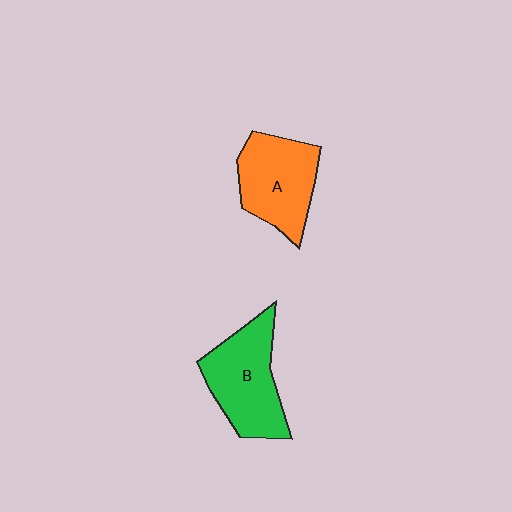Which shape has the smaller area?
Shape A (orange).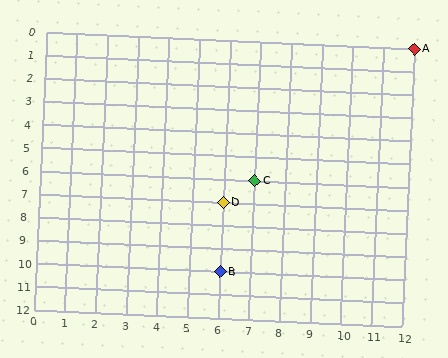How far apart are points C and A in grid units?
Points C and A are 5 columns and 6 rows apart (about 7.8 grid units diagonally).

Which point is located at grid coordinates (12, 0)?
Point A is at (12, 0).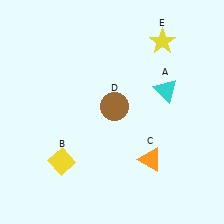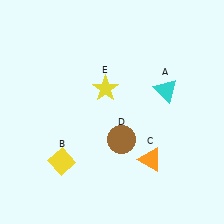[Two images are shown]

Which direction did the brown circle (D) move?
The brown circle (D) moved down.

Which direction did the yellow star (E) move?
The yellow star (E) moved left.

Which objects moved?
The objects that moved are: the brown circle (D), the yellow star (E).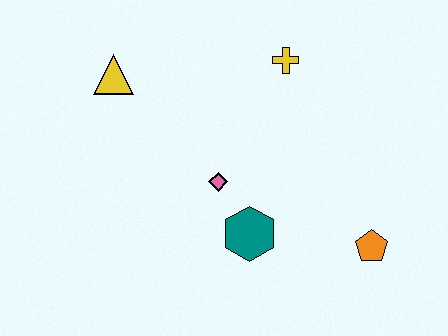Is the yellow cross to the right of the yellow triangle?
Yes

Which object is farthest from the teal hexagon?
The yellow triangle is farthest from the teal hexagon.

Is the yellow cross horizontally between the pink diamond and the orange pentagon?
Yes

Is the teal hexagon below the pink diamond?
Yes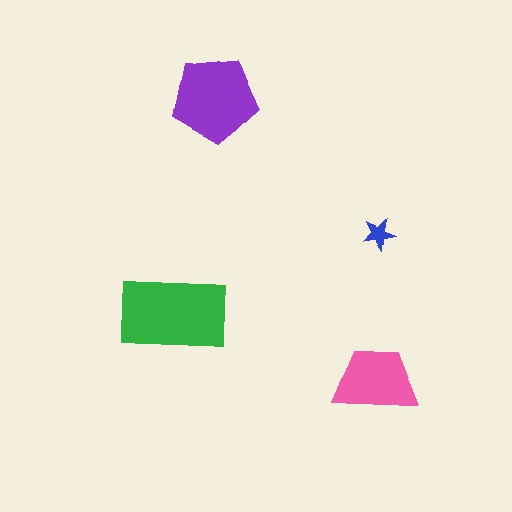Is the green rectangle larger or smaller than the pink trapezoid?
Larger.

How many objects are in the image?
There are 4 objects in the image.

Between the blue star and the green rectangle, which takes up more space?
The green rectangle.